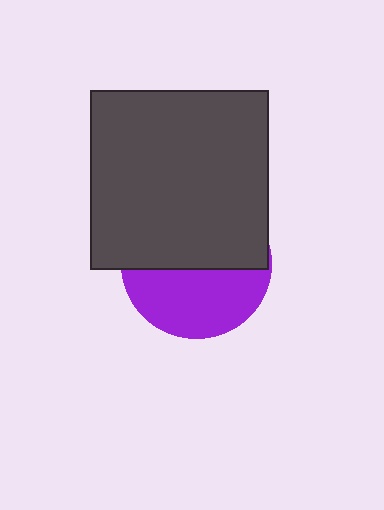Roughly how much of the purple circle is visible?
About half of it is visible (roughly 46%).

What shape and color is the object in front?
The object in front is a dark gray square.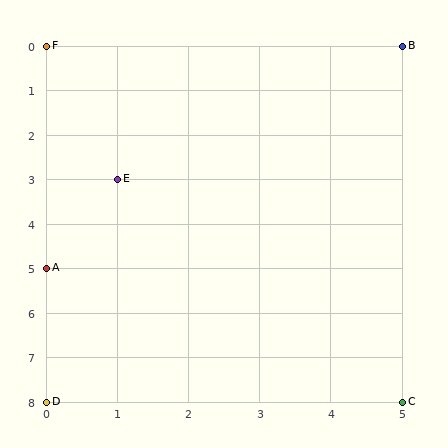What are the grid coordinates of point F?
Point F is at grid coordinates (0, 0).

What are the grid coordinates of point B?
Point B is at grid coordinates (5, 0).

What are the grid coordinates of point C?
Point C is at grid coordinates (5, 8).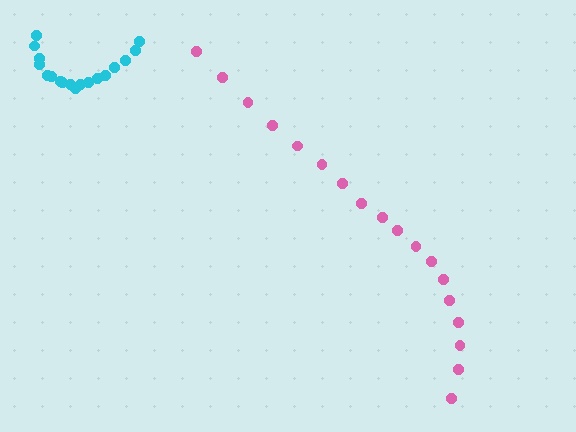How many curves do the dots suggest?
There are 2 distinct paths.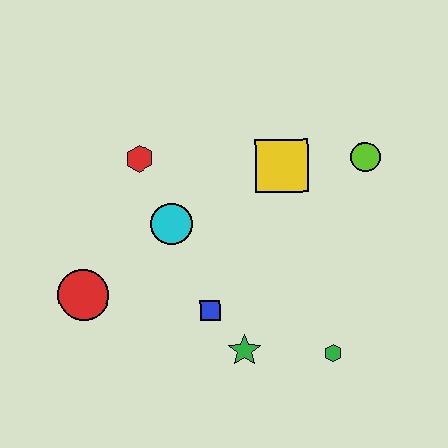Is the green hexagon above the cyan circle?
No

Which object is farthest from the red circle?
The lime circle is farthest from the red circle.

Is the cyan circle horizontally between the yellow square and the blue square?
No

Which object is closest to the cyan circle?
The red hexagon is closest to the cyan circle.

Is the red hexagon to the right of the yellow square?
No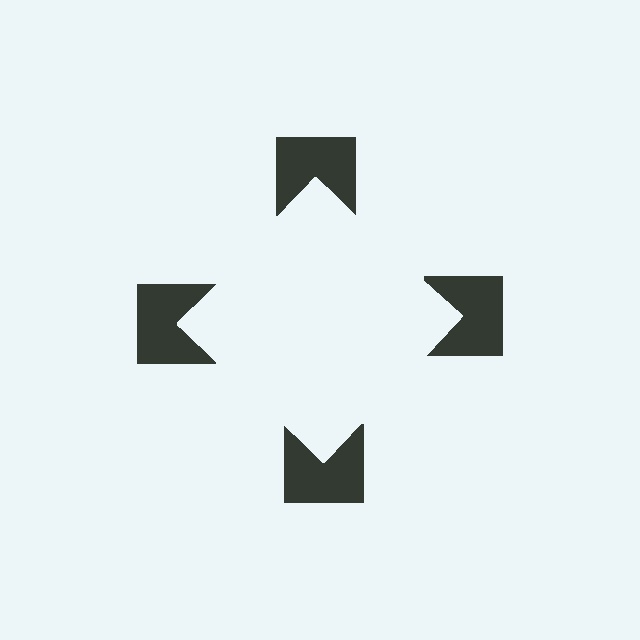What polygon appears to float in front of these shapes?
An illusory square — its edges are inferred from the aligned wedge cuts in the notched squares, not physically drawn.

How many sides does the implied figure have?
4 sides.